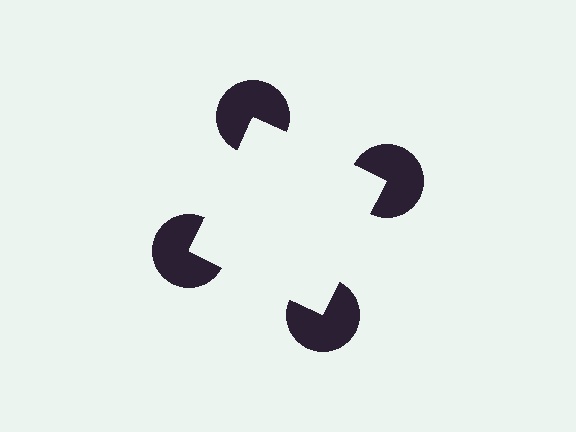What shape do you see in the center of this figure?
An illusory square — its edges are inferred from the aligned wedge cuts in the pac-man discs, not physically drawn.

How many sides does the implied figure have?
4 sides.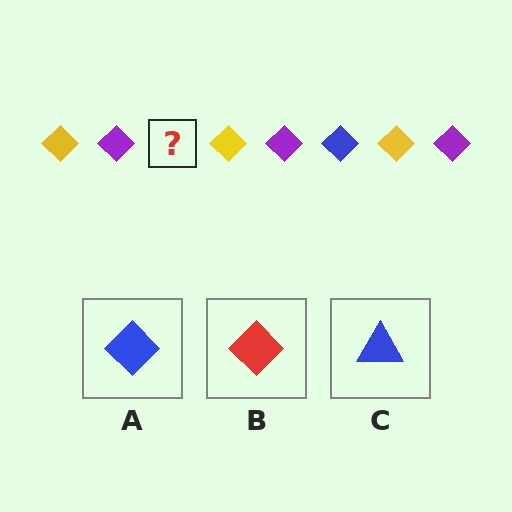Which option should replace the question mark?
Option A.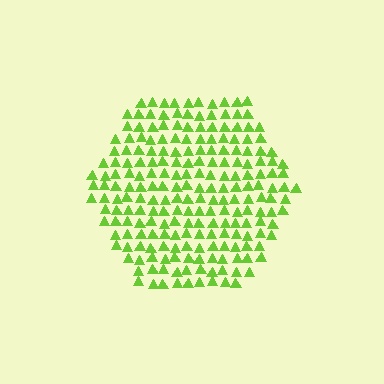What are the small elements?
The small elements are triangles.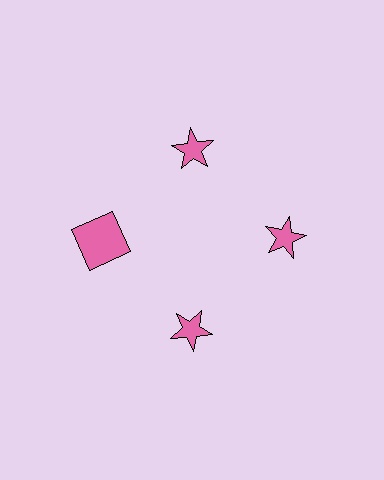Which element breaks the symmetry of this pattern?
The pink square at roughly the 9 o'clock position breaks the symmetry. All other shapes are pink stars.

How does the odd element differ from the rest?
It has a different shape: square instead of star.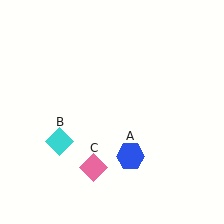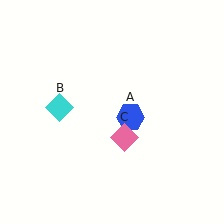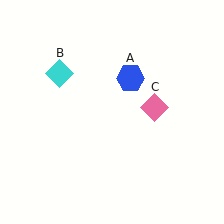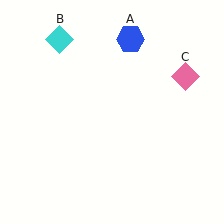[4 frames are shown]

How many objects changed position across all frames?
3 objects changed position: blue hexagon (object A), cyan diamond (object B), pink diamond (object C).